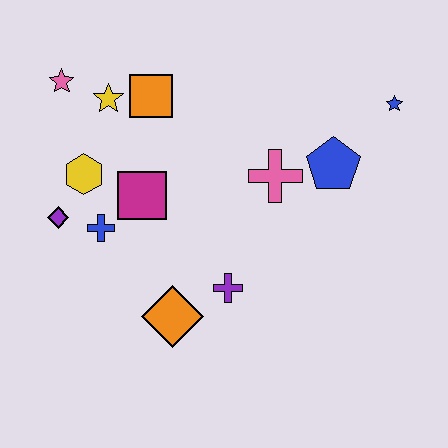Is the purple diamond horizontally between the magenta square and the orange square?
No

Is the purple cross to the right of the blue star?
No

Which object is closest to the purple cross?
The orange diamond is closest to the purple cross.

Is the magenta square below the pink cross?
Yes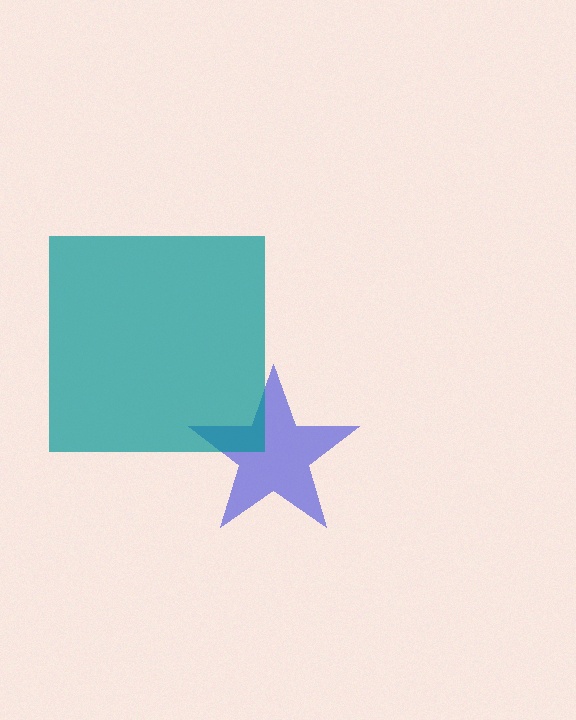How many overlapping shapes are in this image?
There are 2 overlapping shapes in the image.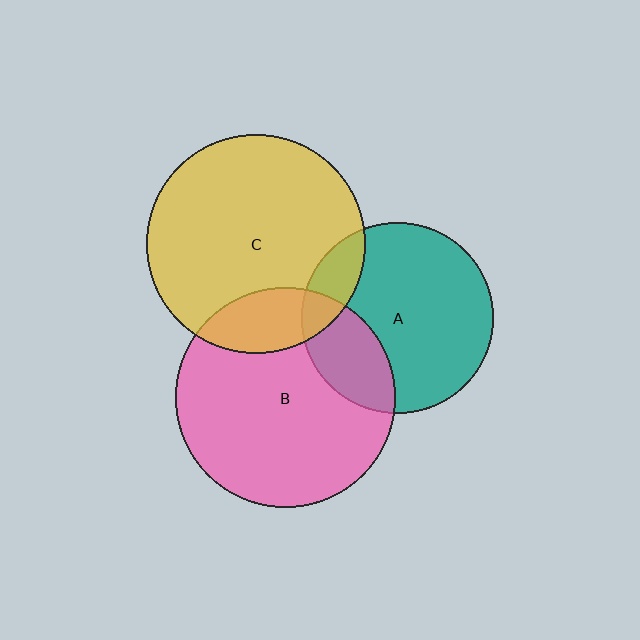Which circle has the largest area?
Circle B (pink).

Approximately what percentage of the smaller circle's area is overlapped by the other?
Approximately 20%.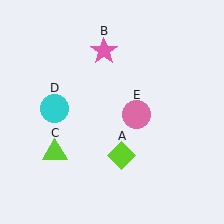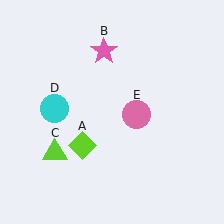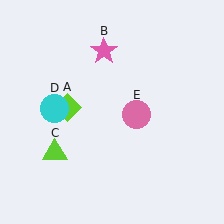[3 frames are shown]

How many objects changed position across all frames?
1 object changed position: lime diamond (object A).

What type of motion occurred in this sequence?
The lime diamond (object A) rotated clockwise around the center of the scene.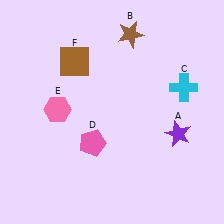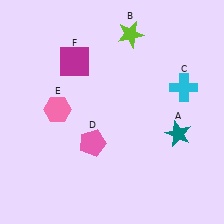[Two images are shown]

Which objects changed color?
A changed from purple to teal. B changed from brown to lime. F changed from brown to magenta.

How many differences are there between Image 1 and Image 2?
There are 3 differences between the two images.